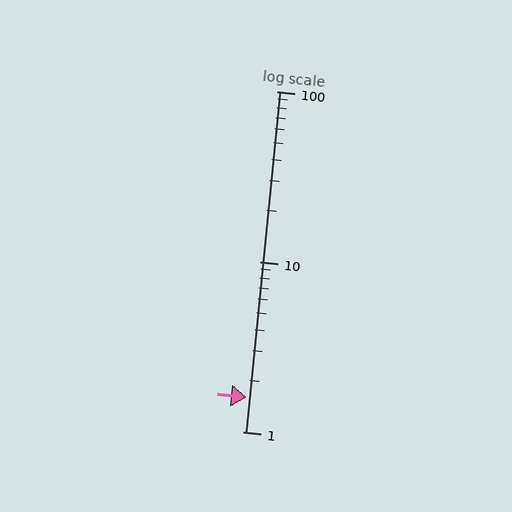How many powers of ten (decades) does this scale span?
The scale spans 2 decades, from 1 to 100.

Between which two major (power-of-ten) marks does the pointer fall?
The pointer is between 1 and 10.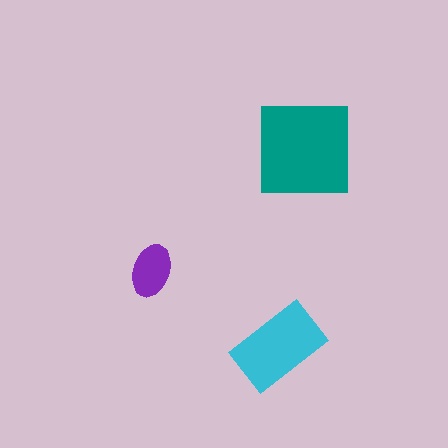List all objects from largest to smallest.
The teal square, the cyan rectangle, the purple ellipse.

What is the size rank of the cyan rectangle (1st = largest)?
2nd.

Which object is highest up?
The teal square is topmost.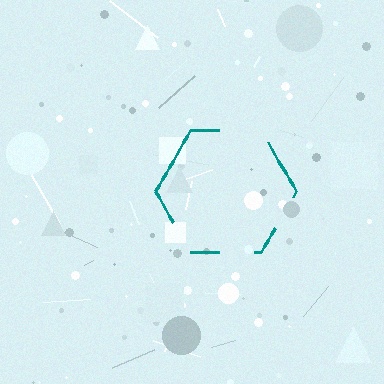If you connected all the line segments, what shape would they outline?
They would outline a hexagon.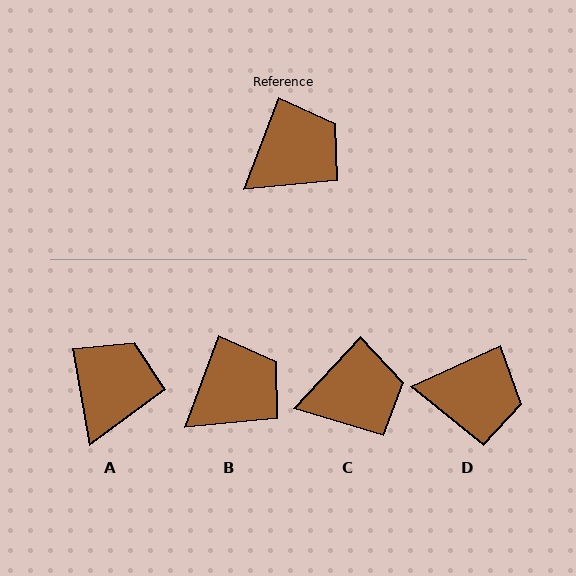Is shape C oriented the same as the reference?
No, it is off by about 23 degrees.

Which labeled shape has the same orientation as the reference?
B.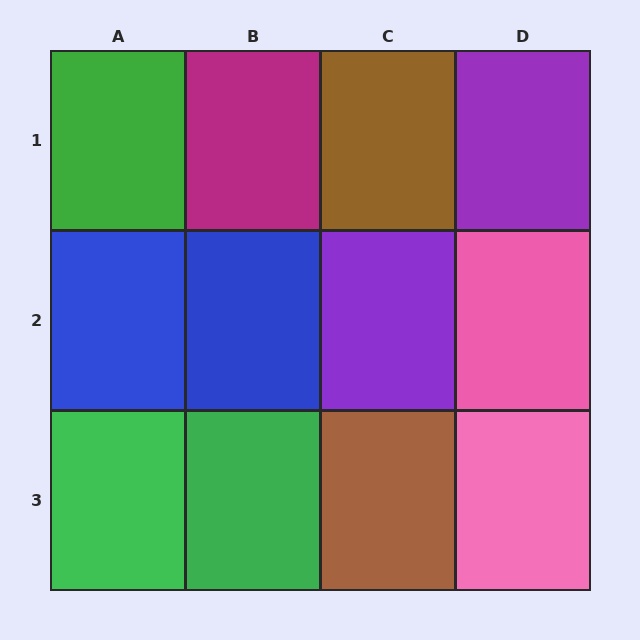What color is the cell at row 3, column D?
Pink.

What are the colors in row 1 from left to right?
Green, magenta, brown, purple.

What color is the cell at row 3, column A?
Green.